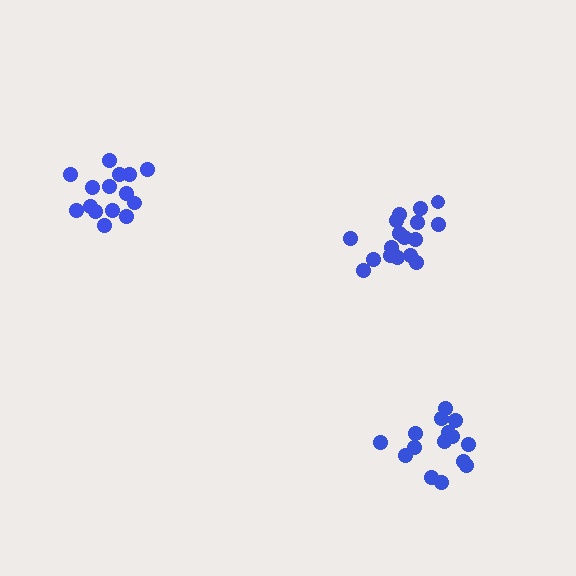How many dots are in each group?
Group 1: 17 dots, Group 2: 15 dots, Group 3: 15 dots (47 total).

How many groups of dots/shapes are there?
There are 3 groups.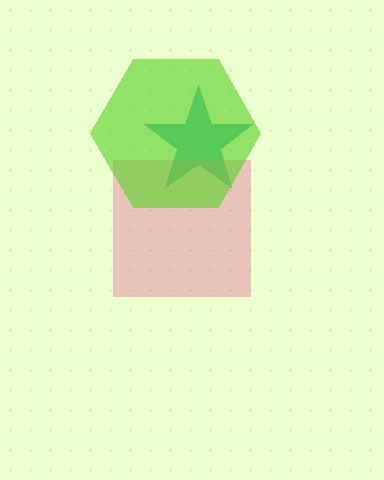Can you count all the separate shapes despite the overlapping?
Yes, there are 3 separate shapes.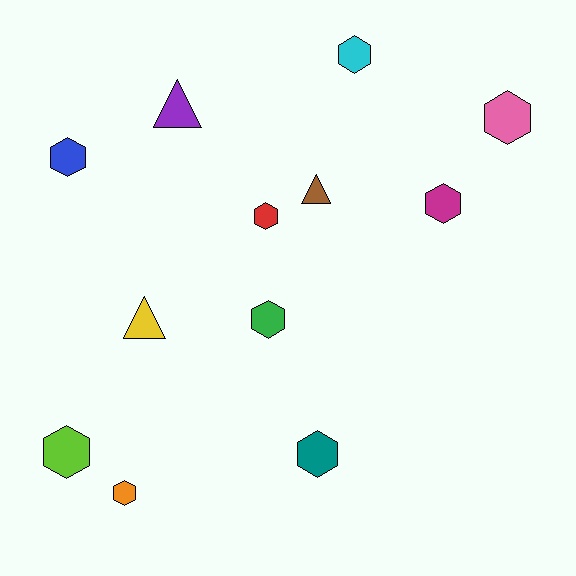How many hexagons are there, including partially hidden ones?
There are 9 hexagons.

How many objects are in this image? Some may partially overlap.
There are 12 objects.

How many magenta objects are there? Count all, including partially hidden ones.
There is 1 magenta object.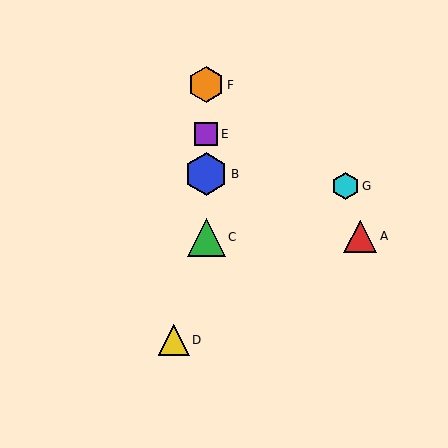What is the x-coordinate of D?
Object D is at x≈174.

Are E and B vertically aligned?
Yes, both are at x≈206.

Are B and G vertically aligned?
No, B is at x≈206 and G is at x≈346.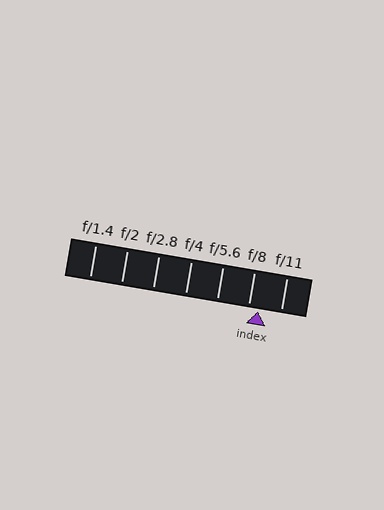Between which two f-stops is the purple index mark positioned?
The index mark is between f/8 and f/11.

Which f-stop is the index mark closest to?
The index mark is closest to f/8.